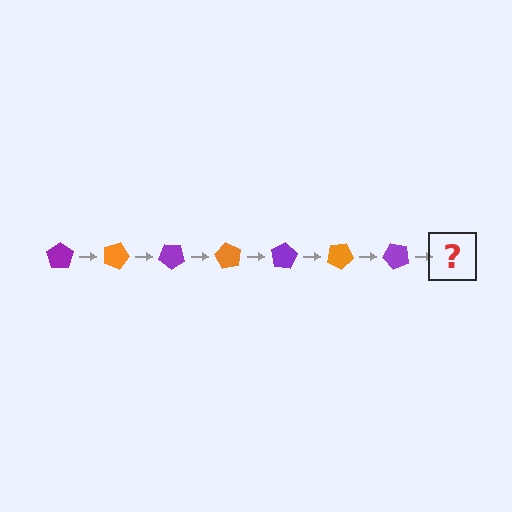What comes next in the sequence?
The next element should be an orange pentagon, rotated 140 degrees from the start.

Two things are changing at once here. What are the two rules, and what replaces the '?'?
The two rules are that it rotates 20 degrees each step and the color cycles through purple and orange. The '?' should be an orange pentagon, rotated 140 degrees from the start.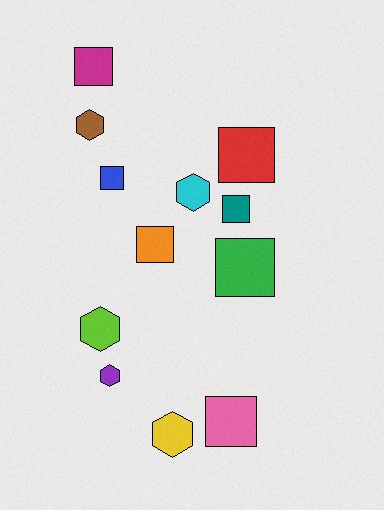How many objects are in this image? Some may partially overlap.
There are 12 objects.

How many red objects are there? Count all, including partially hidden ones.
There is 1 red object.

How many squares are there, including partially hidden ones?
There are 7 squares.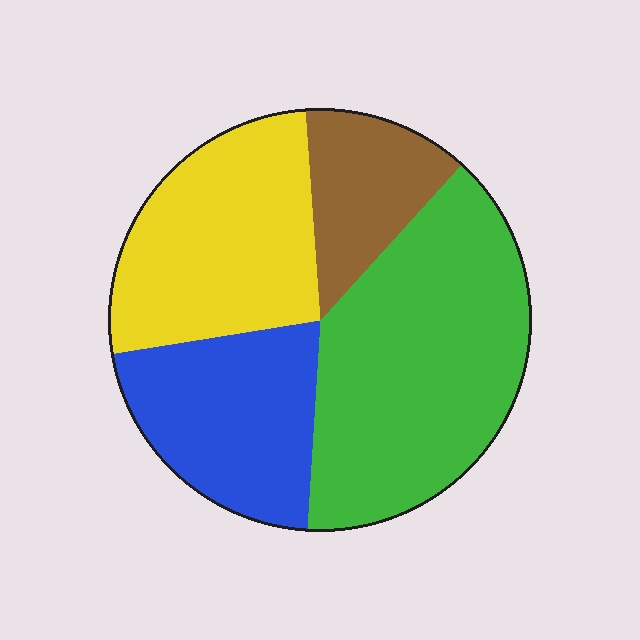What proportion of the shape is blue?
Blue takes up about one fifth (1/5) of the shape.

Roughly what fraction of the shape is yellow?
Yellow takes up about one quarter (1/4) of the shape.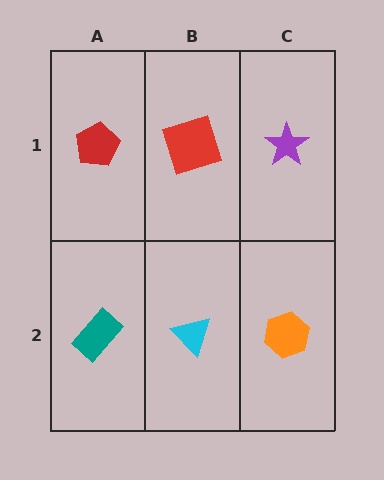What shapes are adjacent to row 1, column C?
An orange hexagon (row 2, column C), a red square (row 1, column B).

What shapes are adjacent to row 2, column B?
A red square (row 1, column B), a teal rectangle (row 2, column A), an orange hexagon (row 2, column C).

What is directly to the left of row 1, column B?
A red pentagon.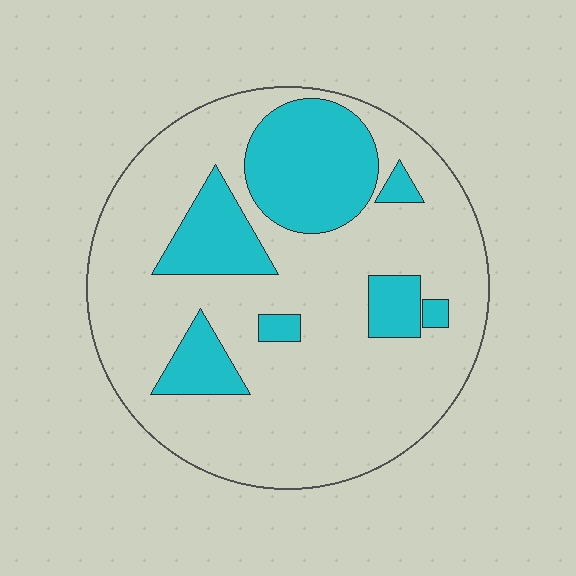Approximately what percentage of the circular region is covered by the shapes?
Approximately 25%.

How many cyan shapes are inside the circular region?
7.